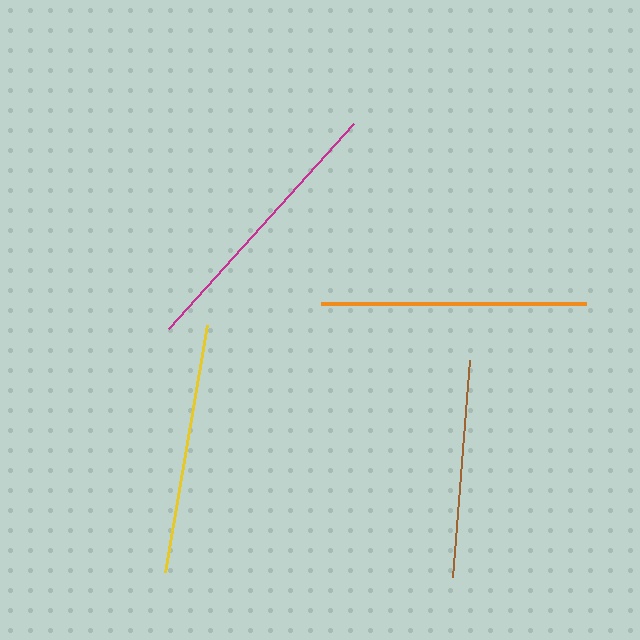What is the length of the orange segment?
The orange segment is approximately 265 pixels long.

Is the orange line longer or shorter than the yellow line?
The orange line is longer than the yellow line.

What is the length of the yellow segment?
The yellow segment is approximately 251 pixels long.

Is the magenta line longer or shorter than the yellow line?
The magenta line is longer than the yellow line.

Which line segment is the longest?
The magenta line is the longest at approximately 276 pixels.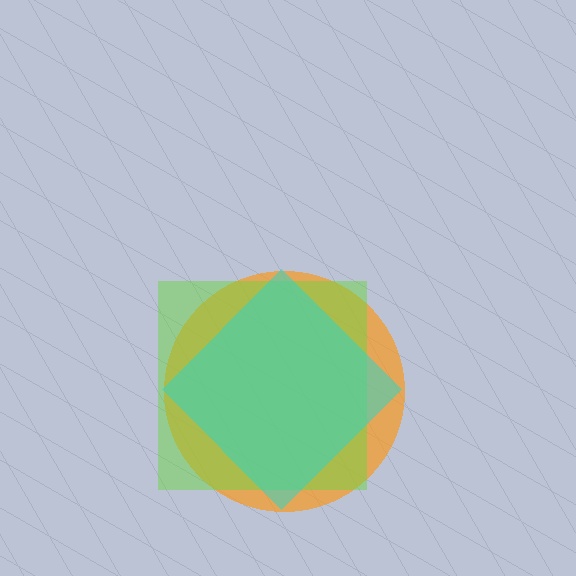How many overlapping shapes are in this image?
There are 3 overlapping shapes in the image.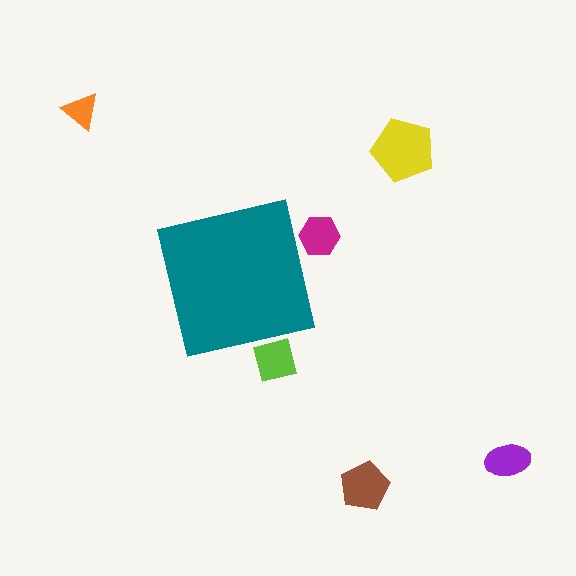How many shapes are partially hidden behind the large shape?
2 shapes are partially hidden.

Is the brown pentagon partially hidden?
No, the brown pentagon is fully visible.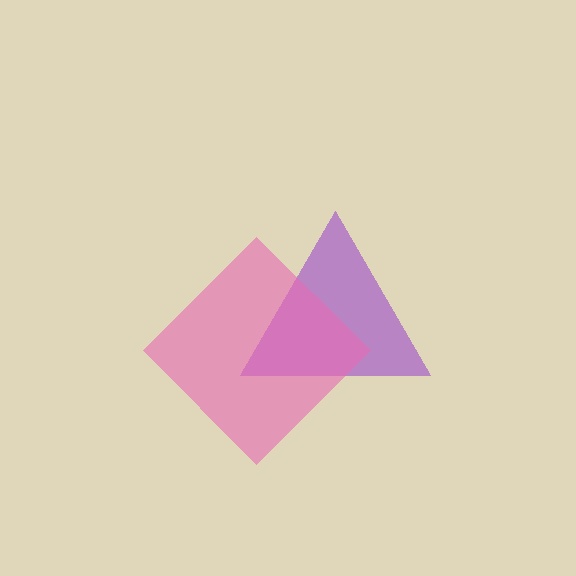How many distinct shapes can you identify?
There are 2 distinct shapes: a purple triangle, a pink diamond.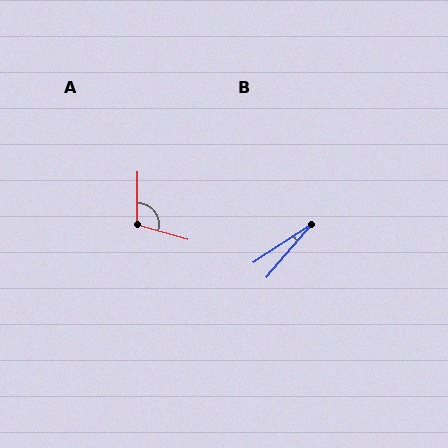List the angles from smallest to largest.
B (16°), A (105°).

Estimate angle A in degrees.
Approximately 105 degrees.